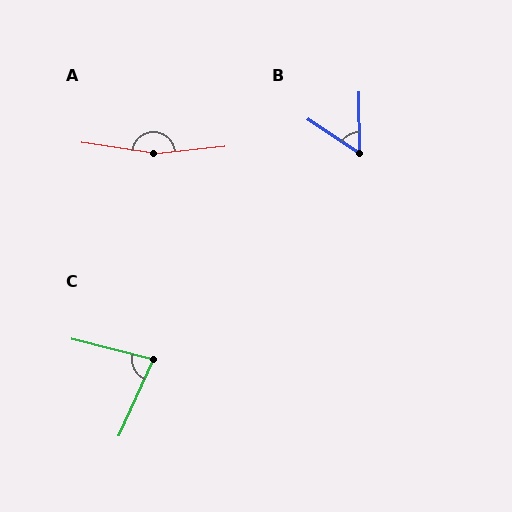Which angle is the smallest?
B, at approximately 56 degrees.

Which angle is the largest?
A, at approximately 166 degrees.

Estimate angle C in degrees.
Approximately 80 degrees.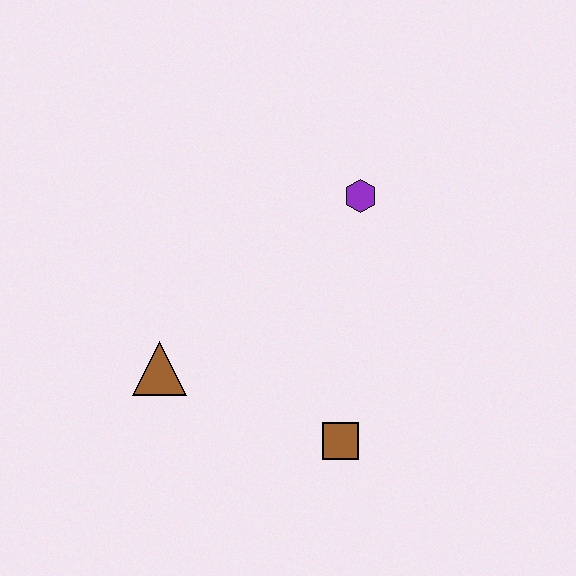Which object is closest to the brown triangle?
The brown square is closest to the brown triangle.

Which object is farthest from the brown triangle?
The purple hexagon is farthest from the brown triangle.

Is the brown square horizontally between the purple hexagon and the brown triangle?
Yes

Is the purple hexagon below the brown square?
No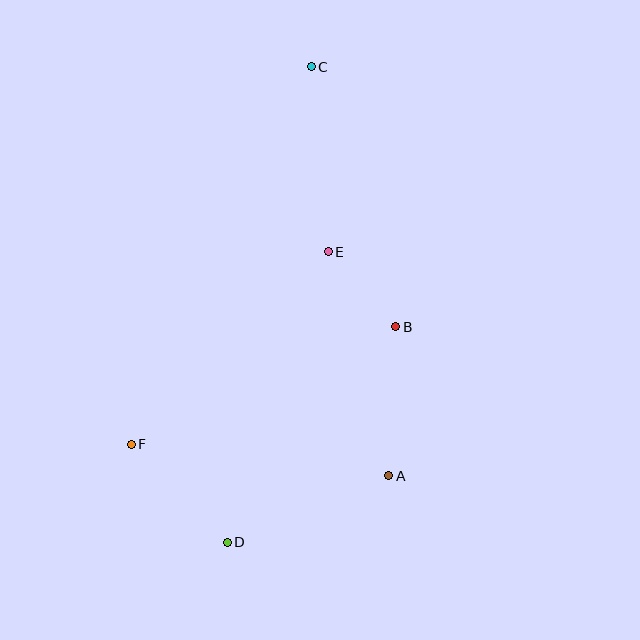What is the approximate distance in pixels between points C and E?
The distance between C and E is approximately 186 pixels.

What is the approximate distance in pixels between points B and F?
The distance between B and F is approximately 289 pixels.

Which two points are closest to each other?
Points B and E are closest to each other.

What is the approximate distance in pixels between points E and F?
The distance between E and F is approximately 275 pixels.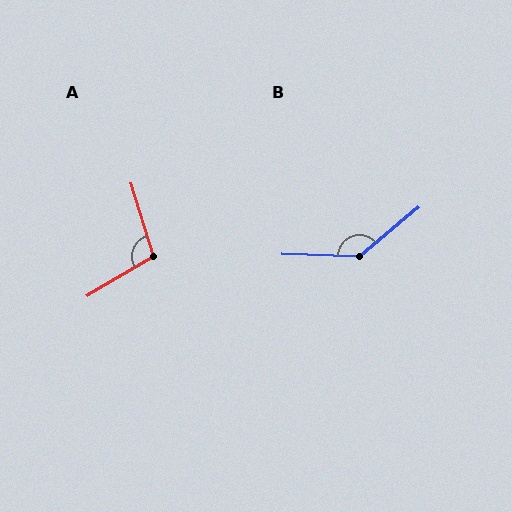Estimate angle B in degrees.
Approximately 138 degrees.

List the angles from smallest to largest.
A (103°), B (138°).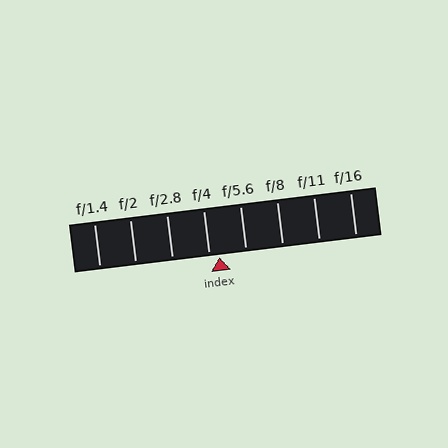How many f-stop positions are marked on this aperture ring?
There are 8 f-stop positions marked.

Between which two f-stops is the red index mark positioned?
The index mark is between f/4 and f/5.6.